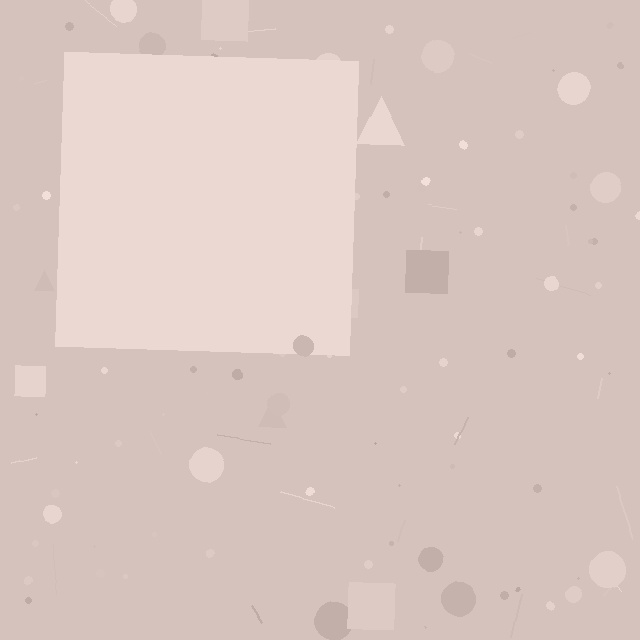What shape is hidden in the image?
A square is hidden in the image.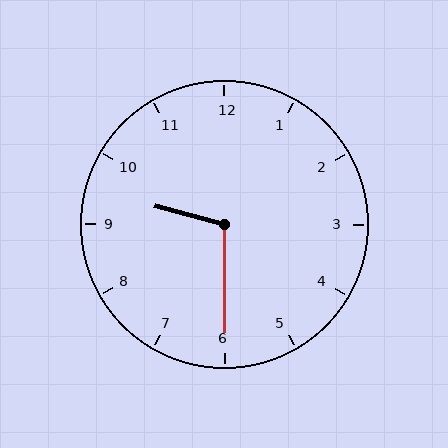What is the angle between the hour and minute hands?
Approximately 105 degrees.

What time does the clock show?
9:30.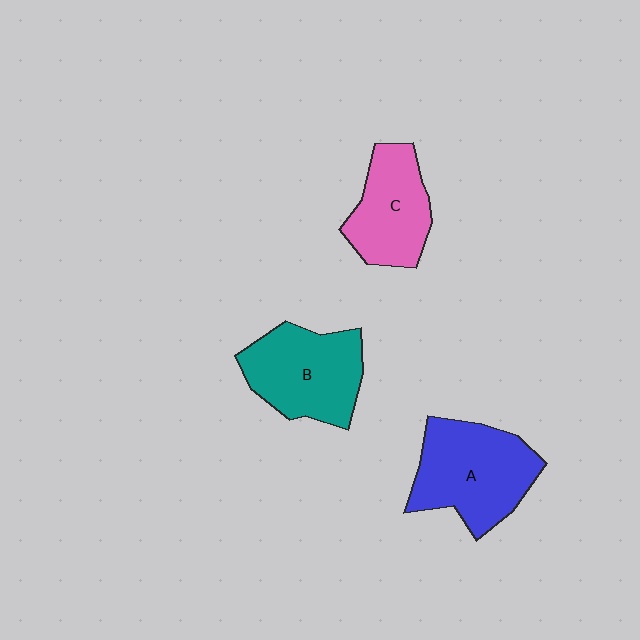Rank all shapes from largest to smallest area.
From largest to smallest: A (blue), B (teal), C (pink).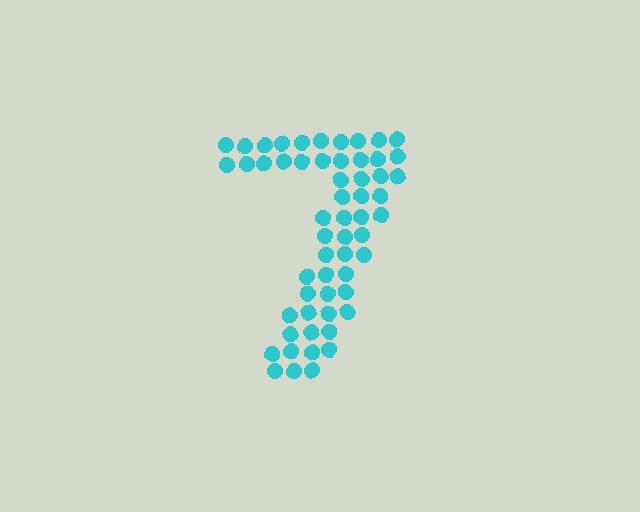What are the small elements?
The small elements are circles.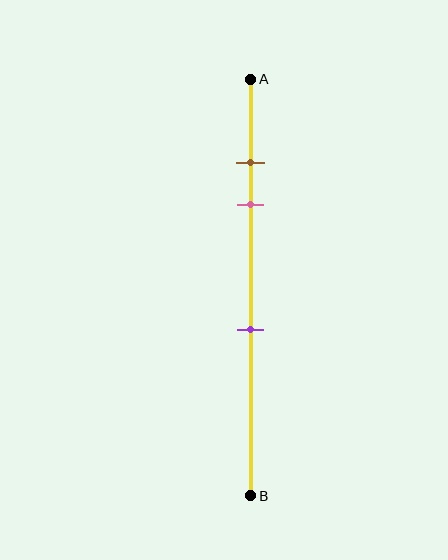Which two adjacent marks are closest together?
The brown and pink marks are the closest adjacent pair.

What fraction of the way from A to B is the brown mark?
The brown mark is approximately 20% (0.2) of the way from A to B.